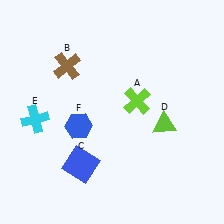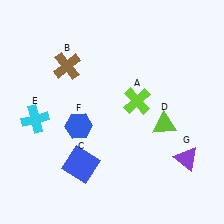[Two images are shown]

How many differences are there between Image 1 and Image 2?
There is 1 difference between the two images.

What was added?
A purple triangle (G) was added in Image 2.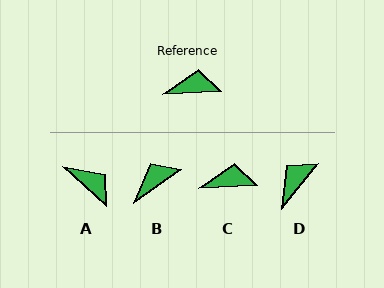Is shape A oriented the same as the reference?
No, it is off by about 45 degrees.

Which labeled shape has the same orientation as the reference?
C.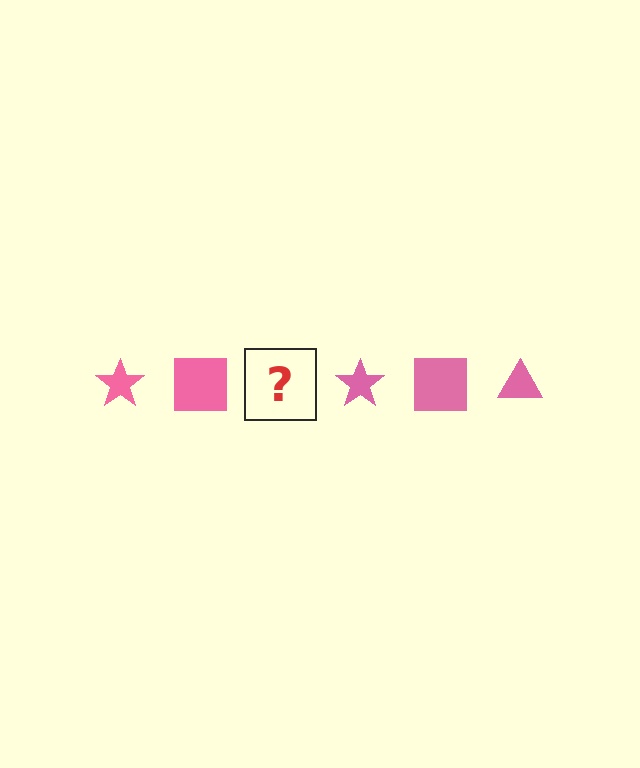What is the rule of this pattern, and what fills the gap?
The rule is that the pattern cycles through star, square, triangle shapes in pink. The gap should be filled with a pink triangle.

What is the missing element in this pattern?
The missing element is a pink triangle.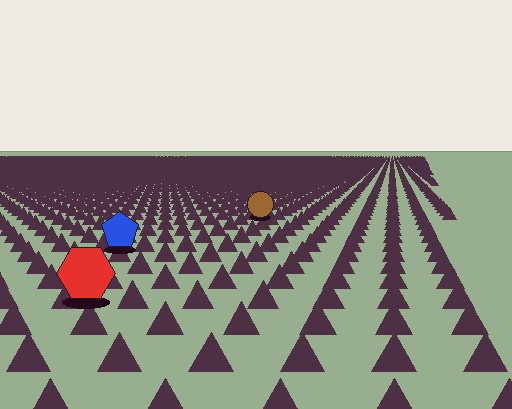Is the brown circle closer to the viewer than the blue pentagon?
No. The blue pentagon is closer — you can tell from the texture gradient: the ground texture is coarser near it.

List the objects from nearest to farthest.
From nearest to farthest: the red hexagon, the blue pentagon, the brown circle.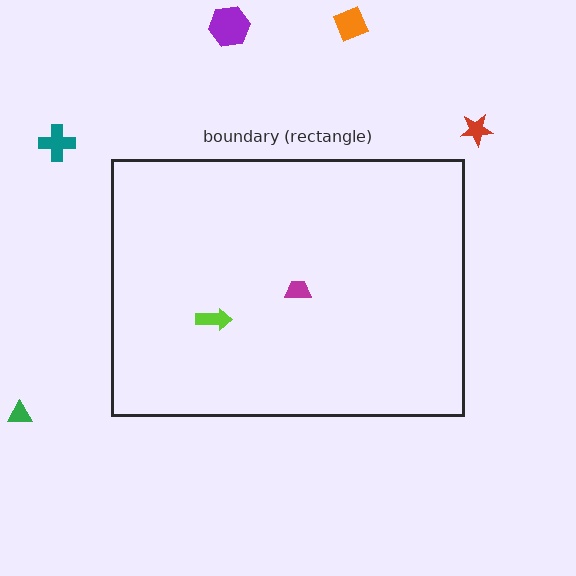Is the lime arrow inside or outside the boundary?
Inside.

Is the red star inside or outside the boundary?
Outside.